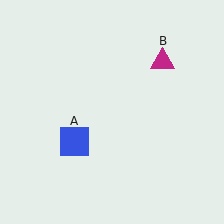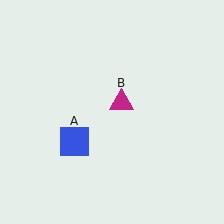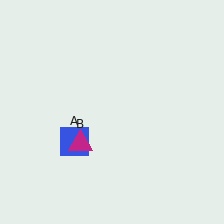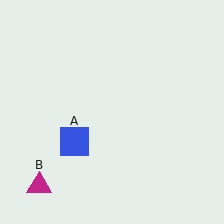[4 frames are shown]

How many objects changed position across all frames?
1 object changed position: magenta triangle (object B).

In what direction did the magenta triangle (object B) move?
The magenta triangle (object B) moved down and to the left.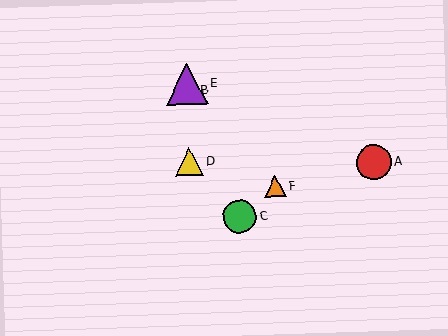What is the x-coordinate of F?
Object F is at x≈275.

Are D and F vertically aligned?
No, D is at x≈189 and F is at x≈275.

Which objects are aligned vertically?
Objects B, D, E are aligned vertically.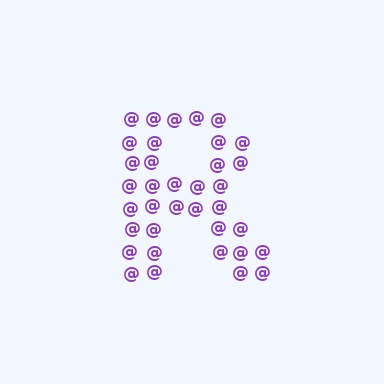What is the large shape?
The large shape is the letter R.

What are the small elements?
The small elements are at signs.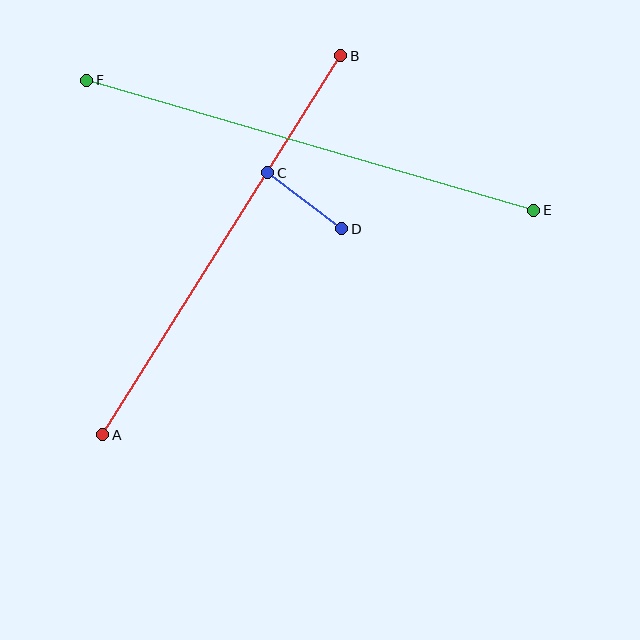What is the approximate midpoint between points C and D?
The midpoint is at approximately (305, 201) pixels.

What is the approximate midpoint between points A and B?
The midpoint is at approximately (222, 245) pixels.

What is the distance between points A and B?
The distance is approximately 448 pixels.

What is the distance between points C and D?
The distance is approximately 93 pixels.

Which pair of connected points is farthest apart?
Points E and F are farthest apart.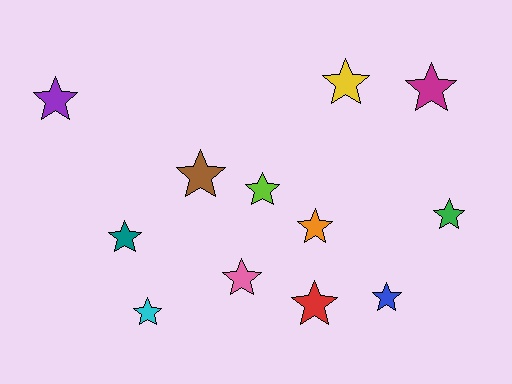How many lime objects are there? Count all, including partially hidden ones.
There is 1 lime object.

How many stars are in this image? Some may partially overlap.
There are 12 stars.